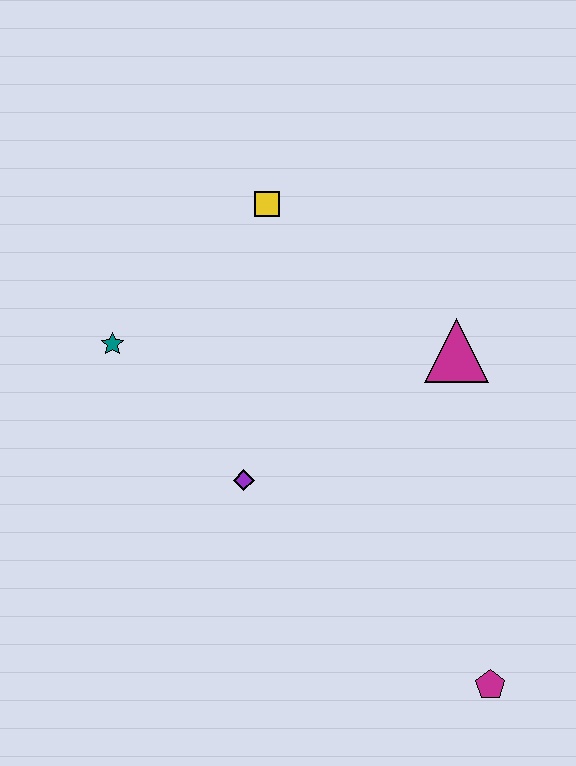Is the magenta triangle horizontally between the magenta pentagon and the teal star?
Yes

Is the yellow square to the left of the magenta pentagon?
Yes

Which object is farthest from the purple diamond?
The magenta pentagon is farthest from the purple diamond.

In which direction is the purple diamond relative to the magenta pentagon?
The purple diamond is to the left of the magenta pentagon.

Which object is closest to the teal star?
The purple diamond is closest to the teal star.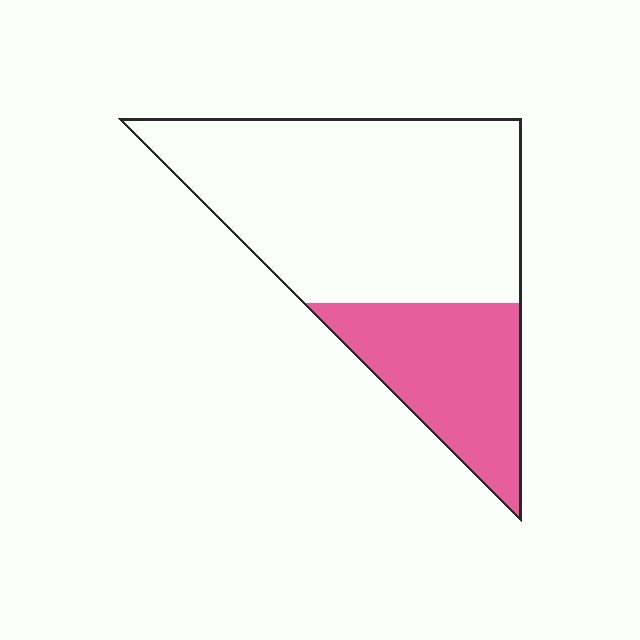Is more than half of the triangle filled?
No.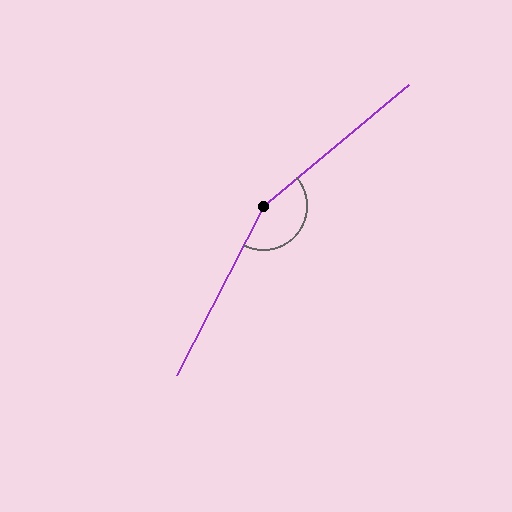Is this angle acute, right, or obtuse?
It is obtuse.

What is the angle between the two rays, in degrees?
Approximately 157 degrees.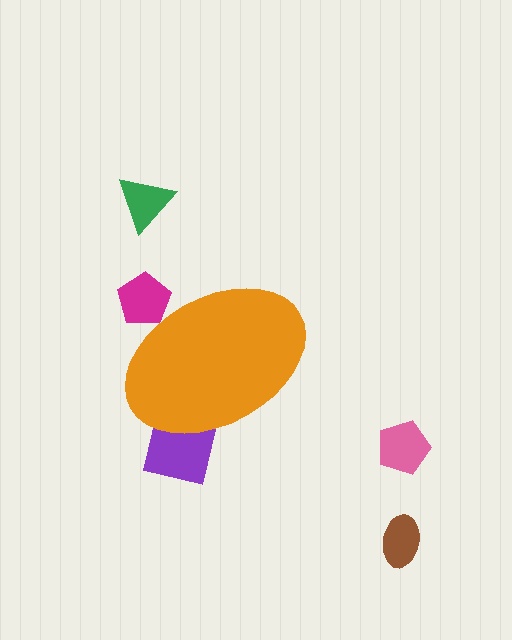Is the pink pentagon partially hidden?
No, the pink pentagon is fully visible.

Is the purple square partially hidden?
Yes, the purple square is partially hidden behind the orange ellipse.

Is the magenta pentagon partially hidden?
Yes, the magenta pentagon is partially hidden behind the orange ellipse.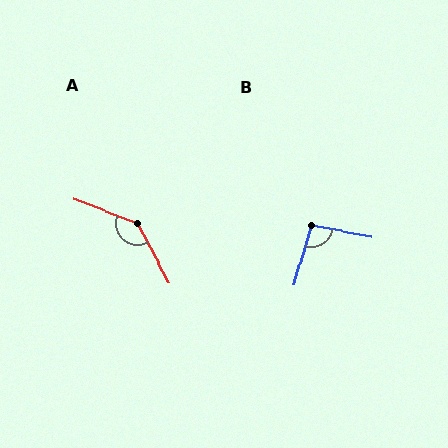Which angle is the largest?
A, at approximately 139 degrees.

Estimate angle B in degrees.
Approximately 96 degrees.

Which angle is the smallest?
B, at approximately 96 degrees.